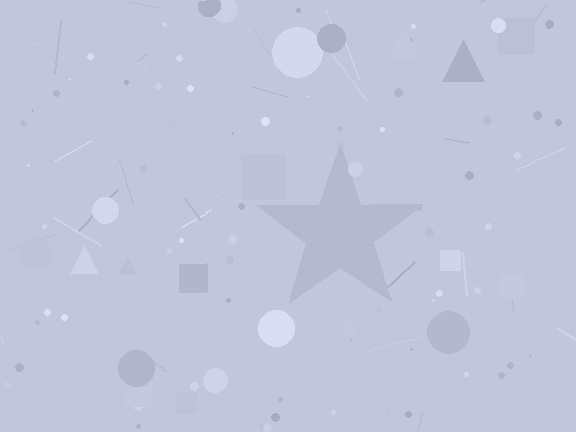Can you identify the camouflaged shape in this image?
The camouflaged shape is a star.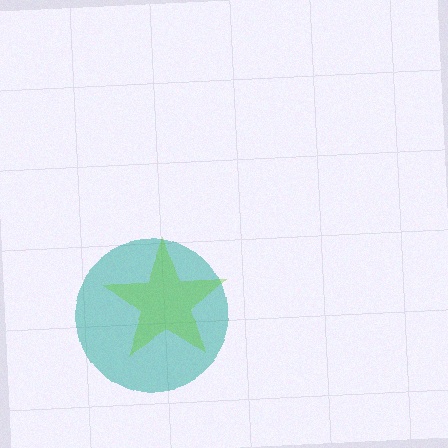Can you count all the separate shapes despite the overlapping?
Yes, there are 2 separate shapes.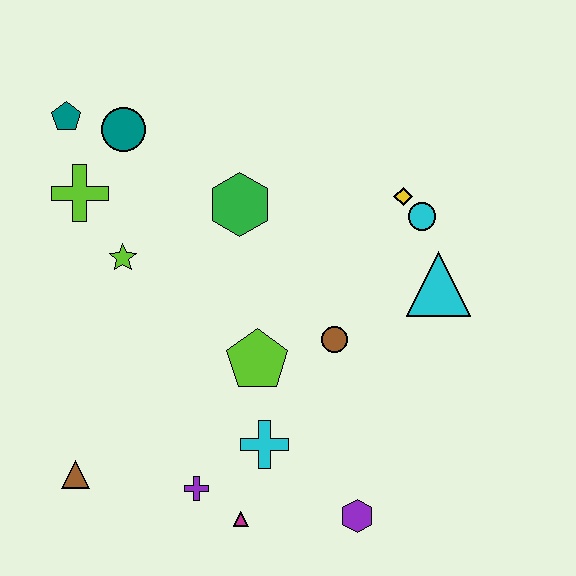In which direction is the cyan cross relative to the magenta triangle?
The cyan cross is above the magenta triangle.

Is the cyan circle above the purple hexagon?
Yes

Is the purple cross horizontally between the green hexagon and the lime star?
Yes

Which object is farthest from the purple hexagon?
The teal pentagon is farthest from the purple hexagon.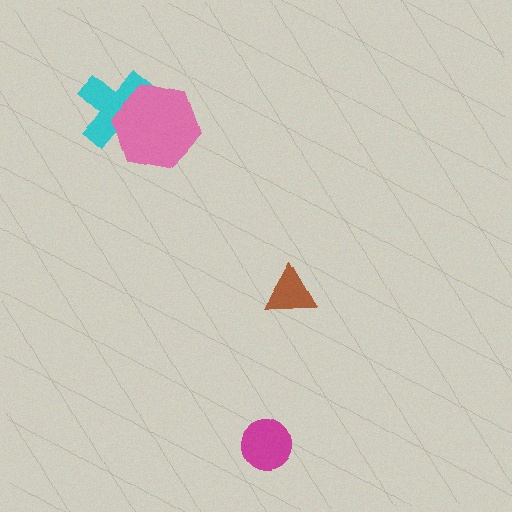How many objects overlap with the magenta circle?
0 objects overlap with the magenta circle.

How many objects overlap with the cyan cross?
1 object overlaps with the cyan cross.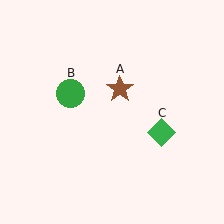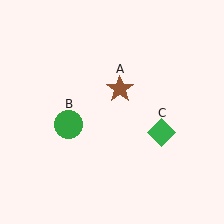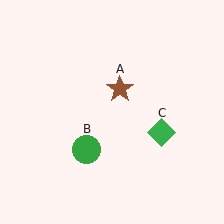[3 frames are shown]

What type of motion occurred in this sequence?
The green circle (object B) rotated counterclockwise around the center of the scene.